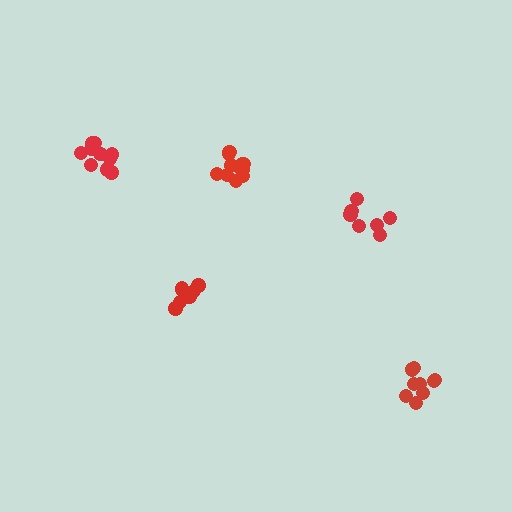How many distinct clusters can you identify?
There are 5 distinct clusters.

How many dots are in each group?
Group 1: 12 dots, Group 2: 7 dots, Group 3: 8 dots, Group 4: 11 dots, Group 5: 9 dots (47 total).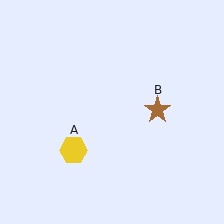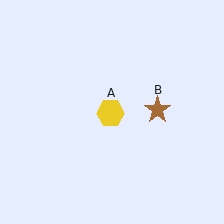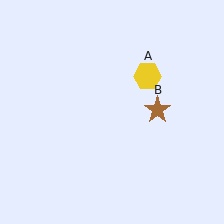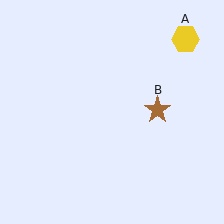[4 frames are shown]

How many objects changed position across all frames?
1 object changed position: yellow hexagon (object A).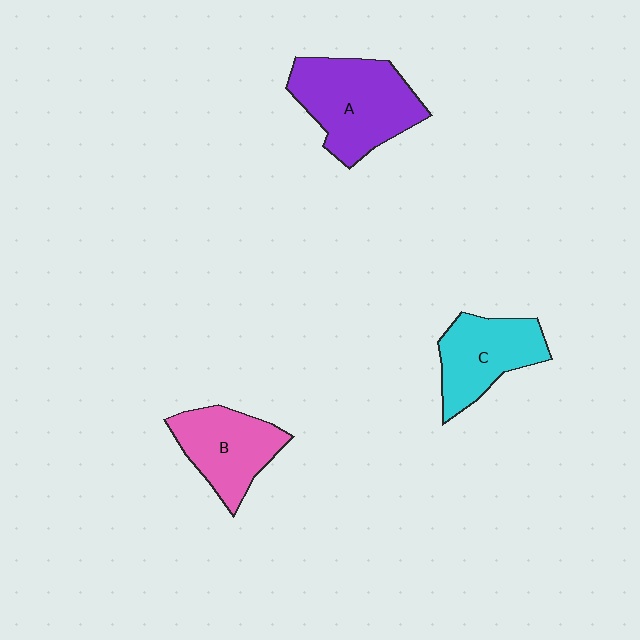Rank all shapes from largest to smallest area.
From largest to smallest: A (purple), B (pink), C (cyan).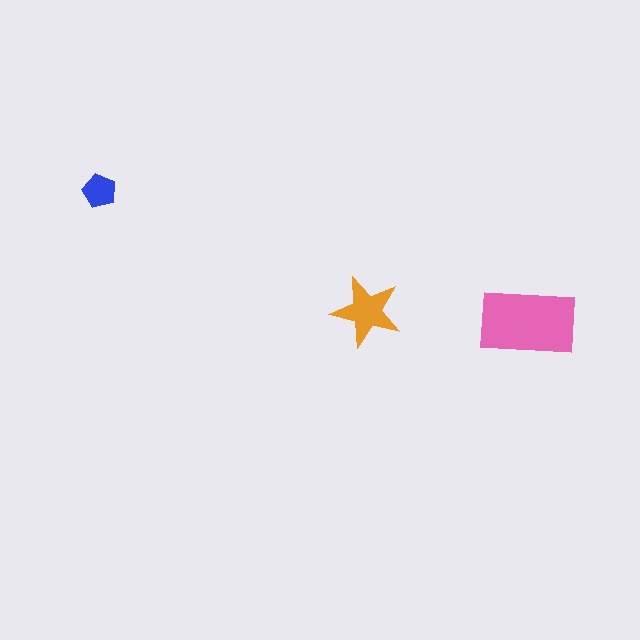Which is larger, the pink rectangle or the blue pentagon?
The pink rectangle.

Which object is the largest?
The pink rectangle.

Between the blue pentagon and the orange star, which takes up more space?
The orange star.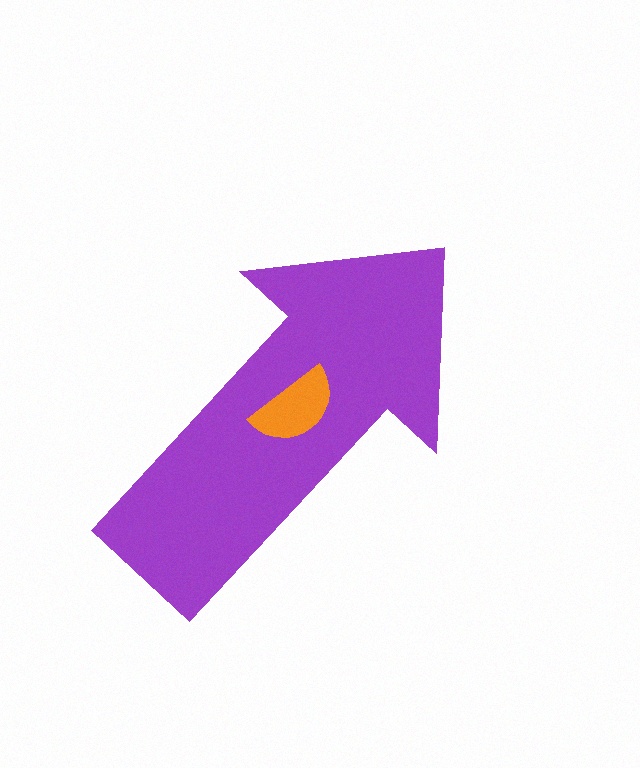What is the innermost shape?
The orange semicircle.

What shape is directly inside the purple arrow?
The orange semicircle.